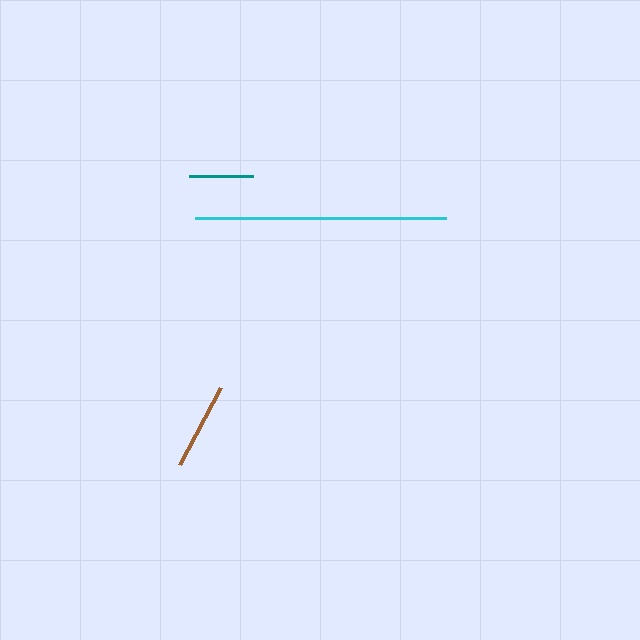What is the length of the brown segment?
The brown segment is approximately 87 pixels long.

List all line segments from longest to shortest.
From longest to shortest: cyan, brown, teal.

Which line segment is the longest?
The cyan line is the longest at approximately 252 pixels.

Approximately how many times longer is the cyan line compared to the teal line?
The cyan line is approximately 3.9 times the length of the teal line.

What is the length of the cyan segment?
The cyan segment is approximately 252 pixels long.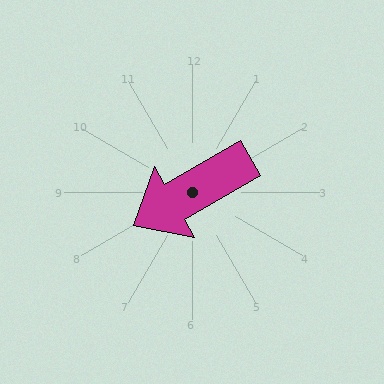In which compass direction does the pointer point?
Southwest.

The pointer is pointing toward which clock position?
Roughly 8 o'clock.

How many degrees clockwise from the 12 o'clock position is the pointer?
Approximately 240 degrees.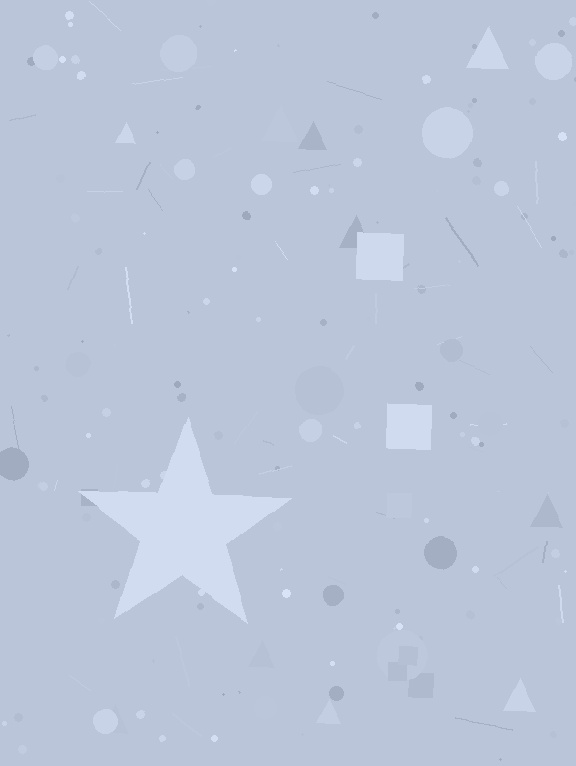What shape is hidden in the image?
A star is hidden in the image.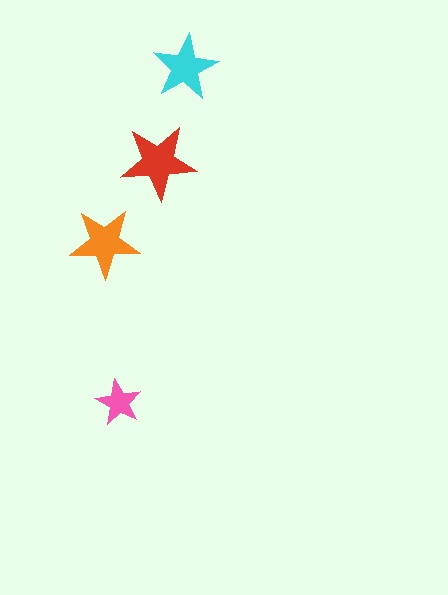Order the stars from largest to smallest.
the red one, the orange one, the cyan one, the pink one.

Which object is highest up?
The cyan star is topmost.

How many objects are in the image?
There are 4 objects in the image.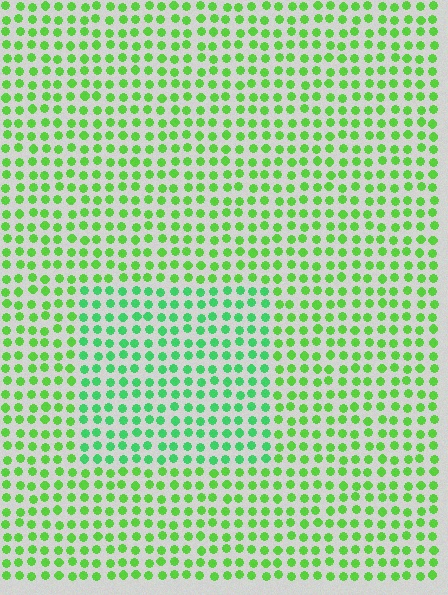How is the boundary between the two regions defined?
The boundary is defined purely by a slight shift in hue (about 28 degrees). Spacing, size, and orientation are identical on both sides.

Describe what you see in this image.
The image is filled with small lime elements in a uniform arrangement. A rectangle-shaped region is visible where the elements are tinted to a slightly different hue, forming a subtle color boundary.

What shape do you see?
I see a rectangle.